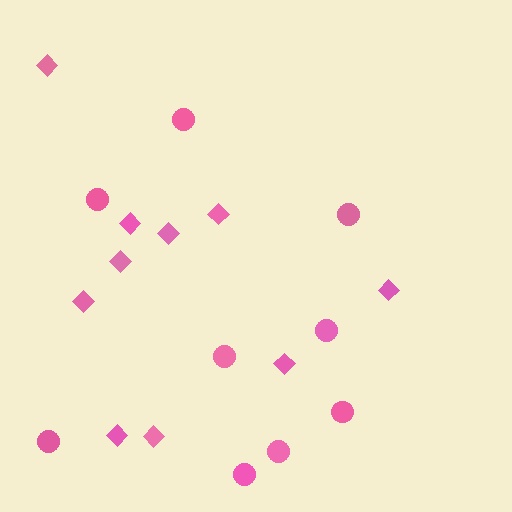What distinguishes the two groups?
There are 2 groups: one group of diamonds (10) and one group of circles (9).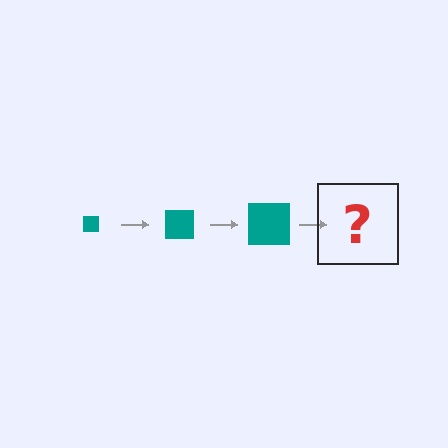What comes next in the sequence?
The next element should be a teal square, larger than the previous one.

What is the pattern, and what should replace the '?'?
The pattern is that the square gets progressively larger each step. The '?' should be a teal square, larger than the previous one.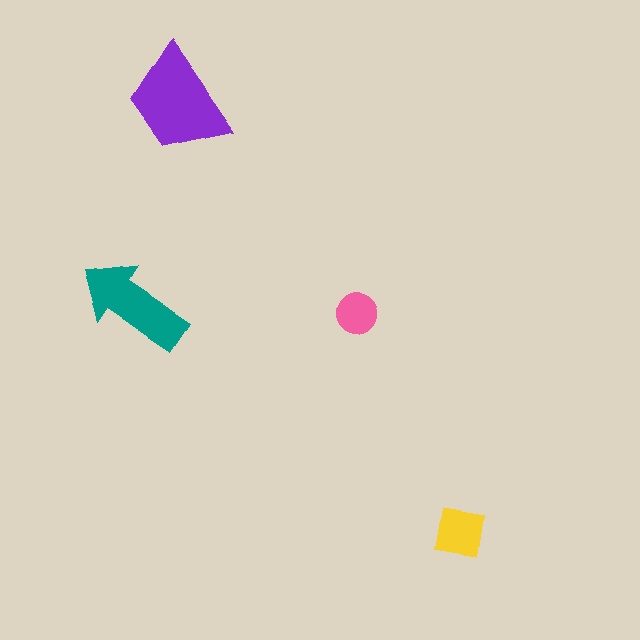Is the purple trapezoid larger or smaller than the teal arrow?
Larger.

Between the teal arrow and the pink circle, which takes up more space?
The teal arrow.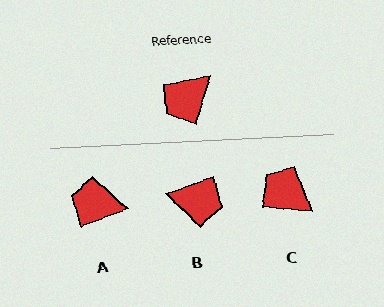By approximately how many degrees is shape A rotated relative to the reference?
Approximately 53 degrees clockwise.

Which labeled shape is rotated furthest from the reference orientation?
B, about 126 degrees away.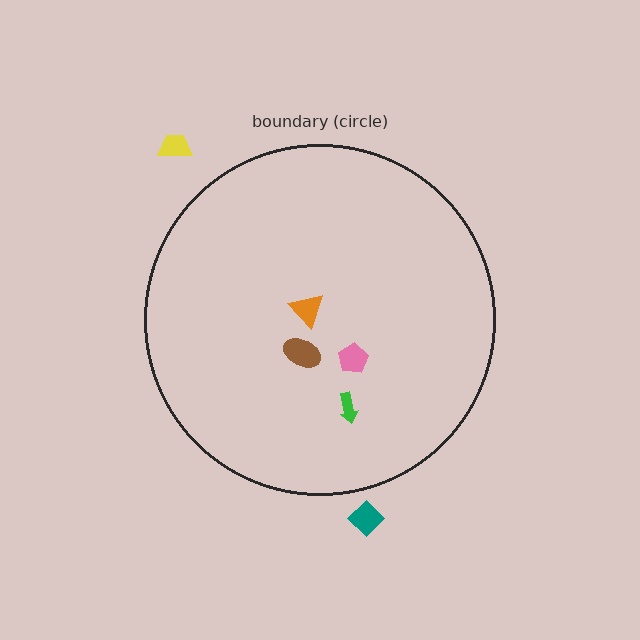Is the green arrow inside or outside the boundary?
Inside.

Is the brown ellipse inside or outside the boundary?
Inside.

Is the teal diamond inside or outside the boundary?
Outside.